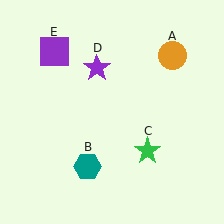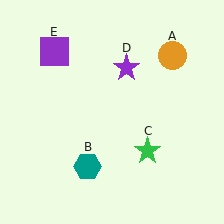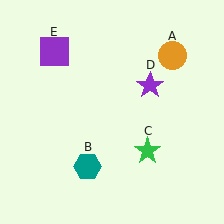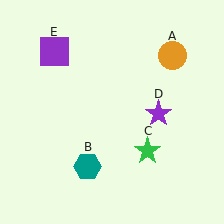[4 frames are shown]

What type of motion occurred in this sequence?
The purple star (object D) rotated clockwise around the center of the scene.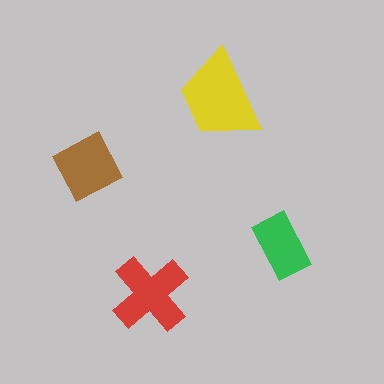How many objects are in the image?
There are 4 objects in the image.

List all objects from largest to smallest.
The yellow trapezoid, the red cross, the brown diamond, the green rectangle.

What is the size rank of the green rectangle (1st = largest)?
4th.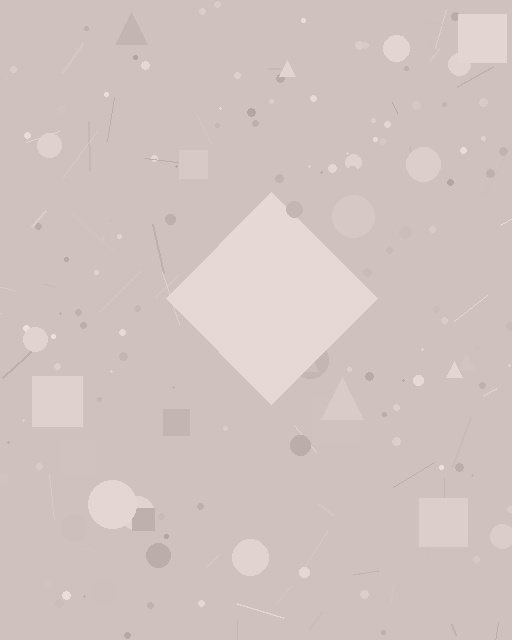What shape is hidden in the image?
A diamond is hidden in the image.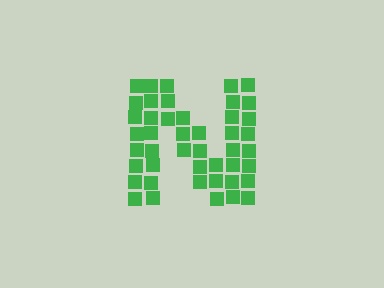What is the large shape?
The large shape is the letter N.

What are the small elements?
The small elements are squares.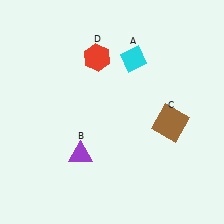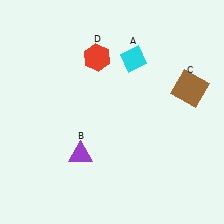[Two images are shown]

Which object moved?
The brown square (C) moved up.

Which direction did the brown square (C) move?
The brown square (C) moved up.